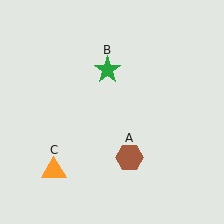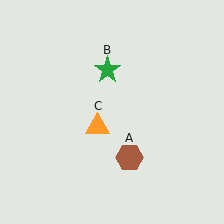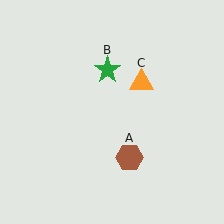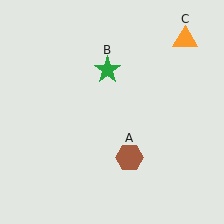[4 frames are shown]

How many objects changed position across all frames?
1 object changed position: orange triangle (object C).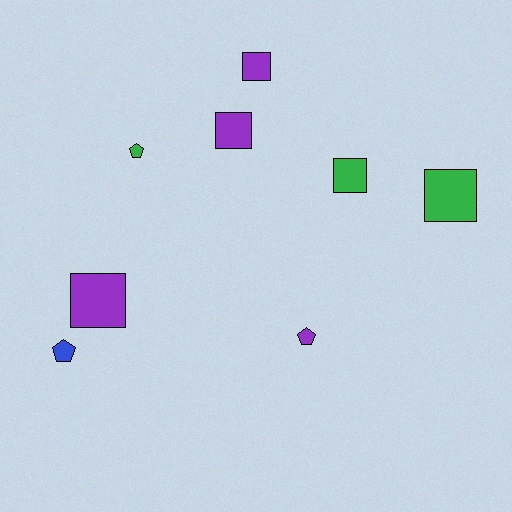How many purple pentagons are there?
There is 1 purple pentagon.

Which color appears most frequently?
Purple, with 4 objects.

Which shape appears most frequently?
Square, with 5 objects.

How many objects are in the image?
There are 8 objects.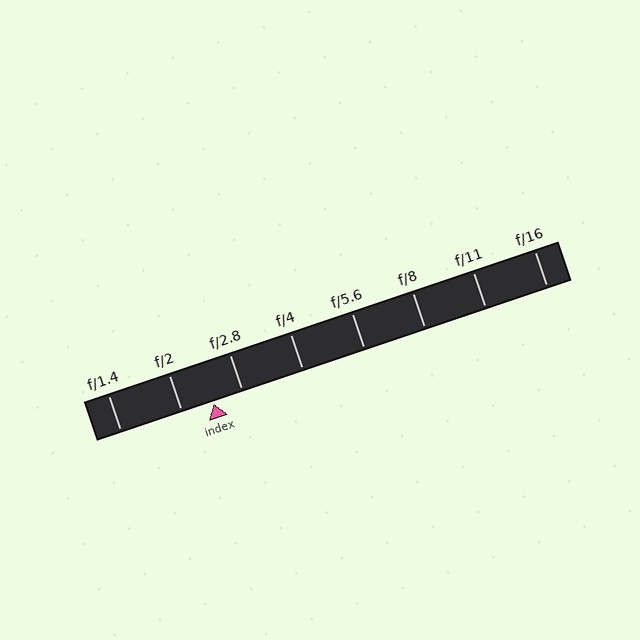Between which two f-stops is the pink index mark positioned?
The index mark is between f/2 and f/2.8.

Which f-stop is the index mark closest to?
The index mark is closest to f/2.8.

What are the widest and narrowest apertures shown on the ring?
The widest aperture shown is f/1.4 and the narrowest is f/16.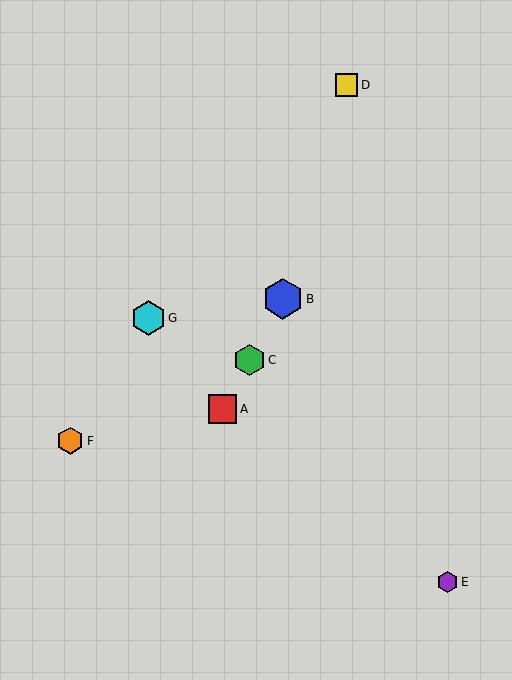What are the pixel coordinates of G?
Object G is at (148, 318).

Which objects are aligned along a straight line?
Objects A, B, C are aligned along a straight line.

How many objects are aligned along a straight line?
3 objects (A, B, C) are aligned along a straight line.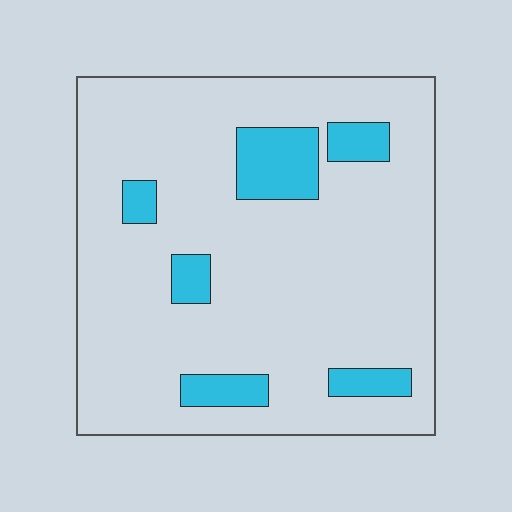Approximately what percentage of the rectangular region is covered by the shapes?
Approximately 15%.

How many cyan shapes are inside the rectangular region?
6.